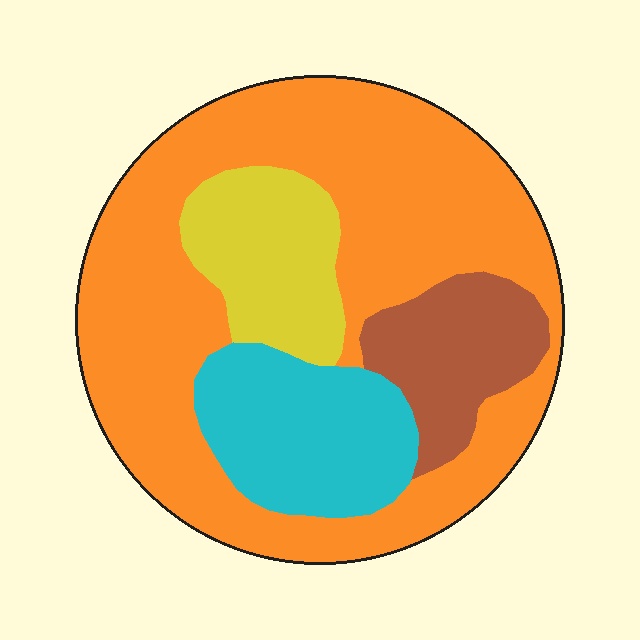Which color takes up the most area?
Orange, at roughly 60%.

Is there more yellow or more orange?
Orange.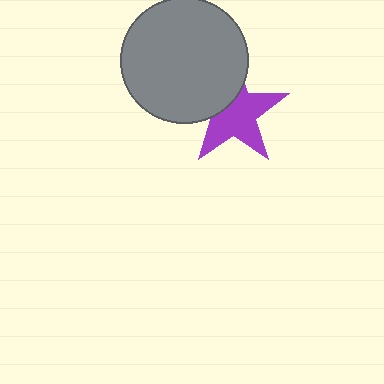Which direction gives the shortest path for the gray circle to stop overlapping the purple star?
Moving toward the upper-left gives the shortest separation.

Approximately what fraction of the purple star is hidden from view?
Roughly 35% of the purple star is hidden behind the gray circle.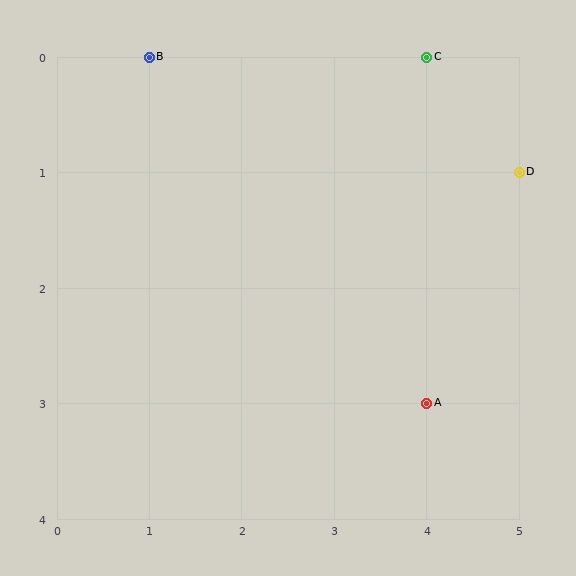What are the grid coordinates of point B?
Point B is at grid coordinates (1, 0).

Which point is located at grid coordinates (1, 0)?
Point B is at (1, 0).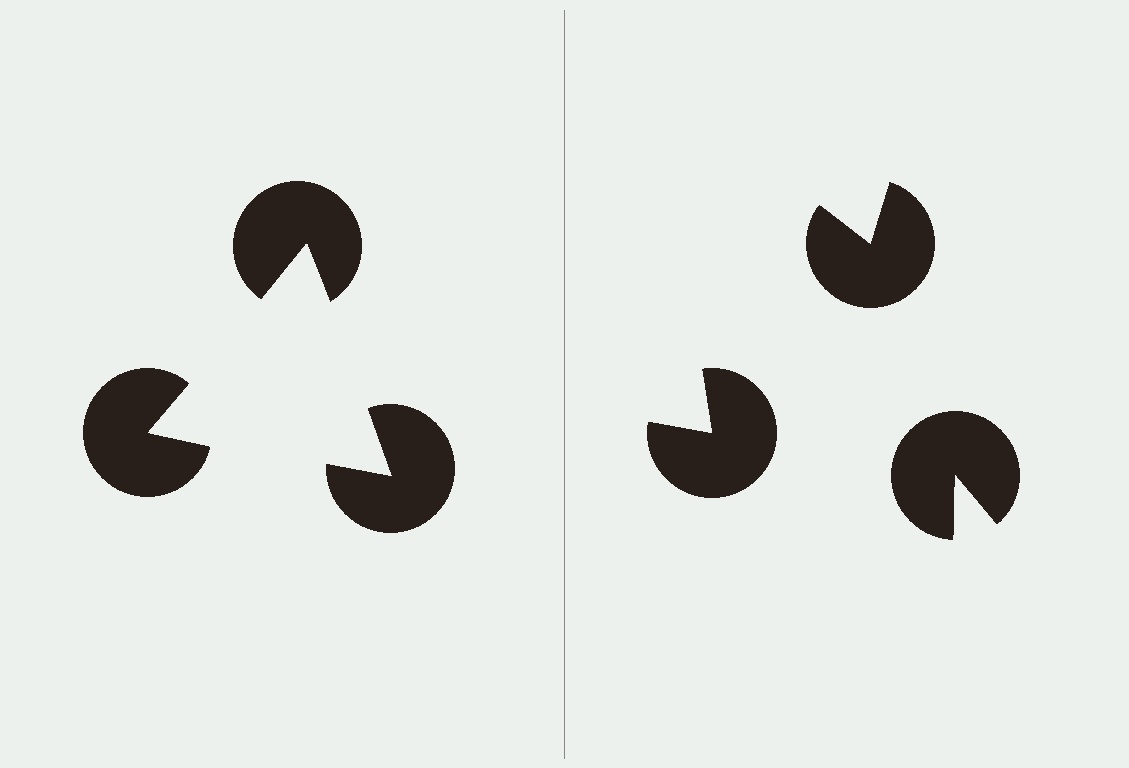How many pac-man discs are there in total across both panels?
6 — 3 on each side.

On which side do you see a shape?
An illusory triangle appears on the left side. On the right side the wedge cuts are rotated, so no coherent shape forms.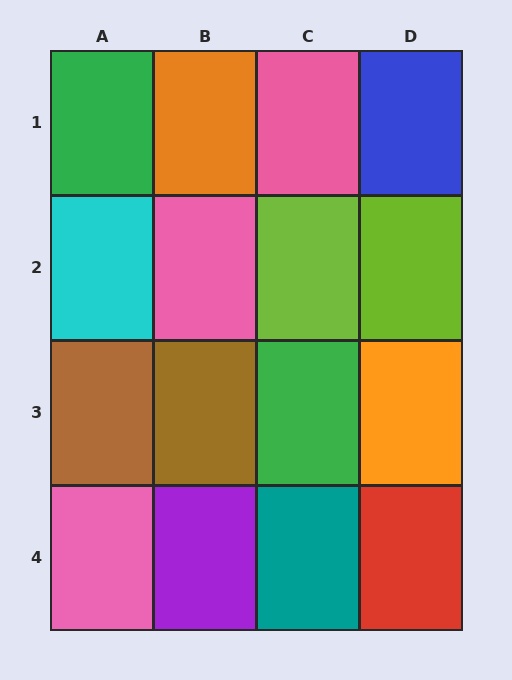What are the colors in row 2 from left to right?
Cyan, pink, lime, lime.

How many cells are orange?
2 cells are orange.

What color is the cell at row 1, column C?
Pink.